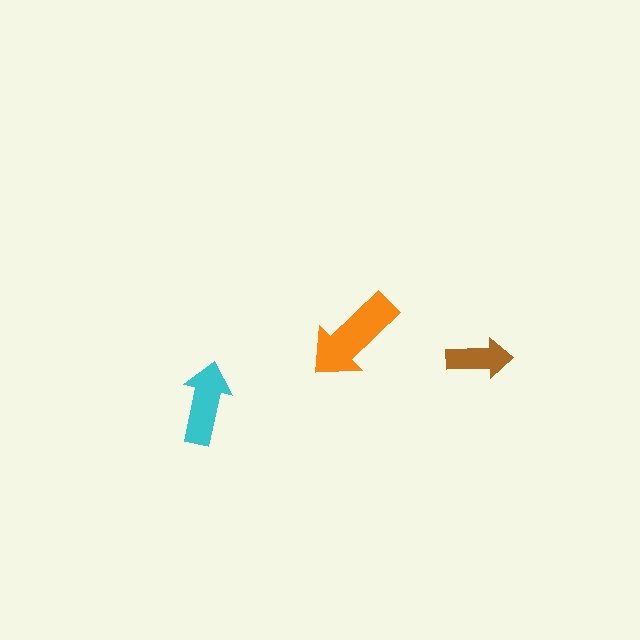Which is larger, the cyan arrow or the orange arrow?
The orange one.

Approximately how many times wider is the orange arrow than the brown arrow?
About 1.5 times wider.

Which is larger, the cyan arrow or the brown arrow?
The cyan one.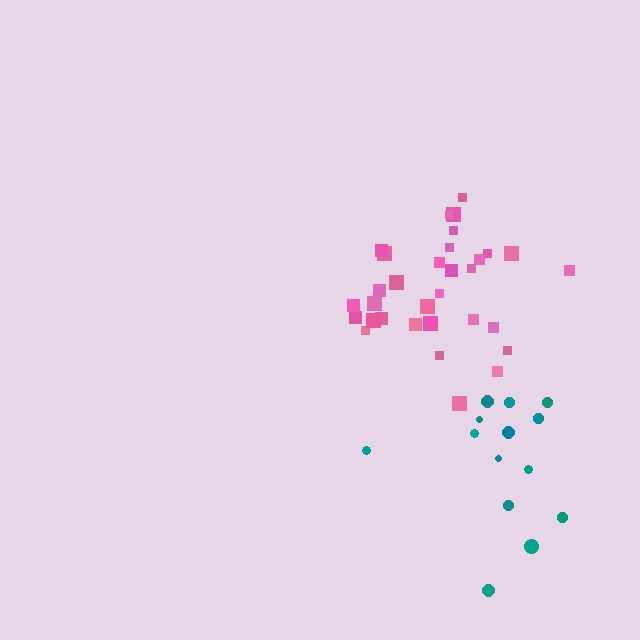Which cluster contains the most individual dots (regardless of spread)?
Pink (32).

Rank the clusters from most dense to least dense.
pink, teal.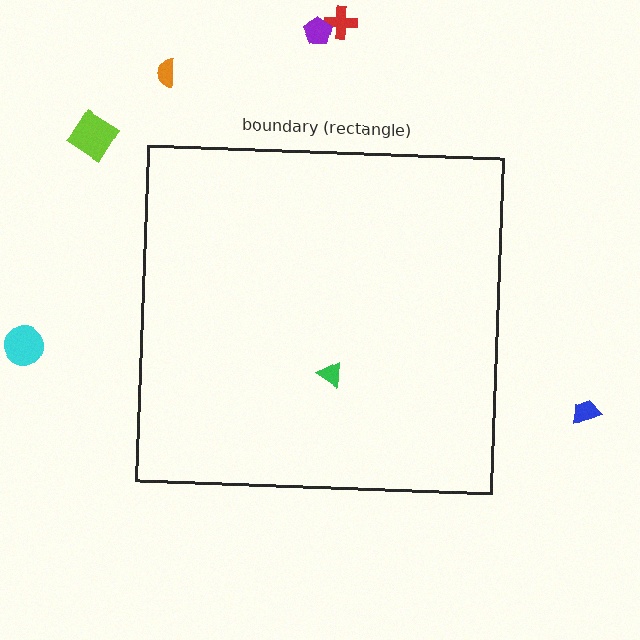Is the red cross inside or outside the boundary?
Outside.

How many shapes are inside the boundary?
1 inside, 6 outside.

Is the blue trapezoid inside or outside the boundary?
Outside.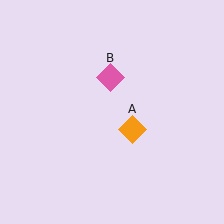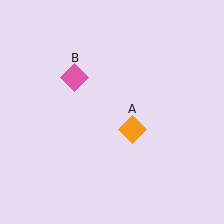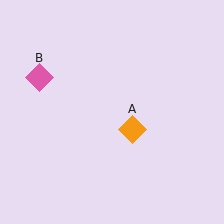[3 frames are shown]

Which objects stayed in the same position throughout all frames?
Orange diamond (object A) remained stationary.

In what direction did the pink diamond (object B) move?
The pink diamond (object B) moved left.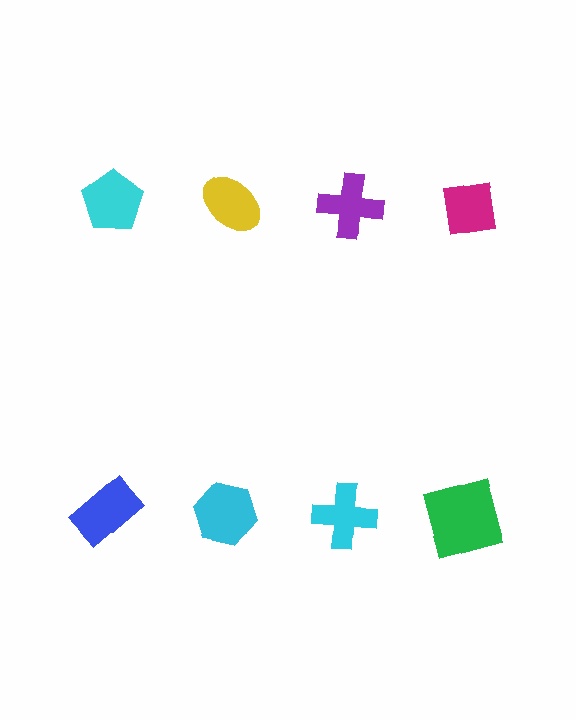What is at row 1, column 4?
A magenta square.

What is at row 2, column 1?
A blue rectangle.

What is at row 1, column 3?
A purple cross.